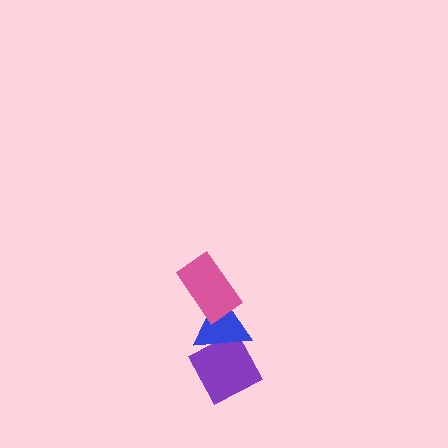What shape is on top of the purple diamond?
The blue triangle is on top of the purple diamond.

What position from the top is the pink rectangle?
The pink rectangle is 1st from the top.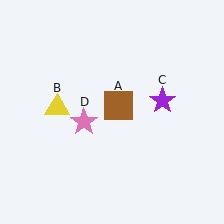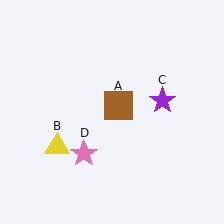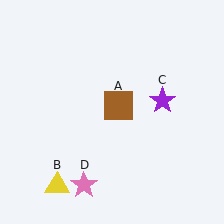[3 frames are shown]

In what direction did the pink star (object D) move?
The pink star (object D) moved down.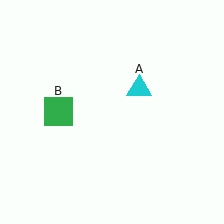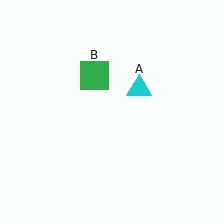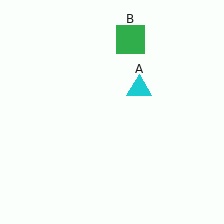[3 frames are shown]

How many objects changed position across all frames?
1 object changed position: green square (object B).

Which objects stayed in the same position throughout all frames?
Cyan triangle (object A) remained stationary.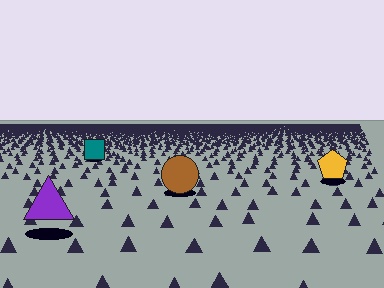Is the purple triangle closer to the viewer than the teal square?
Yes. The purple triangle is closer — you can tell from the texture gradient: the ground texture is coarser near it.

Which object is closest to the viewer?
The purple triangle is closest. The texture marks near it are larger and more spread out.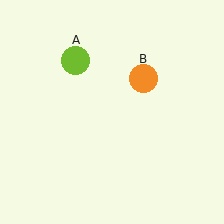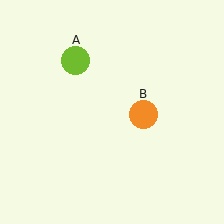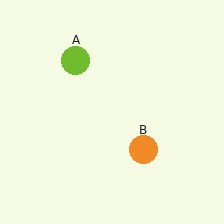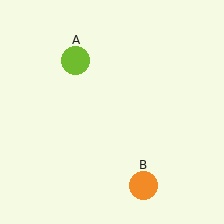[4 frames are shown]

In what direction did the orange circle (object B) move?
The orange circle (object B) moved down.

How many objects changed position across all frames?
1 object changed position: orange circle (object B).